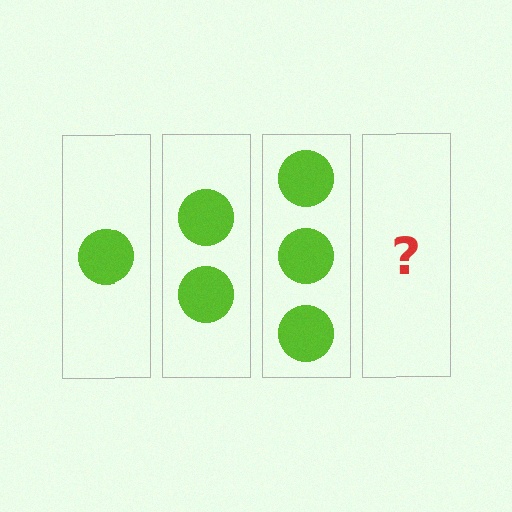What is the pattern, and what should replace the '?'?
The pattern is that each step adds one more circle. The '?' should be 4 circles.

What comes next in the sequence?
The next element should be 4 circles.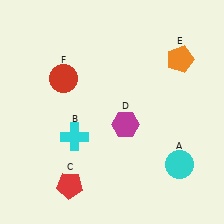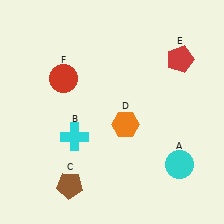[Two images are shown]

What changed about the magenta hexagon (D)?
In Image 1, D is magenta. In Image 2, it changed to orange.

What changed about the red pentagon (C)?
In Image 1, C is red. In Image 2, it changed to brown.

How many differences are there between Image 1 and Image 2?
There are 3 differences between the two images.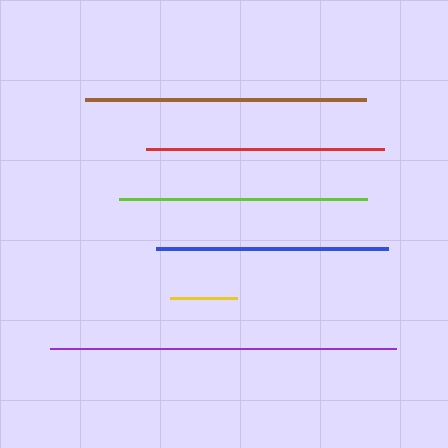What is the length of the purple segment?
The purple segment is approximately 347 pixels long.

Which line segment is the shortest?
The yellow line is the shortest at approximately 67 pixels.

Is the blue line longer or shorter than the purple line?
The purple line is longer than the blue line.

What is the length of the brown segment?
The brown segment is approximately 281 pixels long.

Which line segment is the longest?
The purple line is the longest at approximately 347 pixels.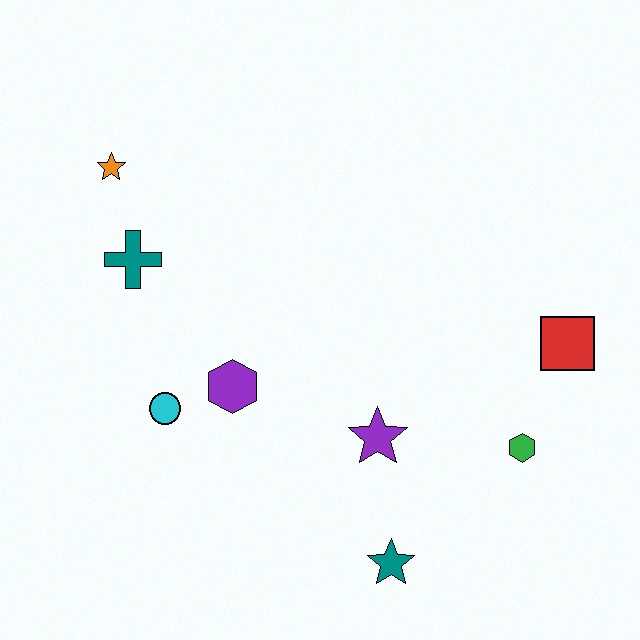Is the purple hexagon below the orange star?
Yes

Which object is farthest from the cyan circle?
The red square is farthest from the cyan circle.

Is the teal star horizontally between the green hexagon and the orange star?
Yes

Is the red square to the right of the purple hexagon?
Yes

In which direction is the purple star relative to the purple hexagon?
The purple star is to the right of the purple hexagon.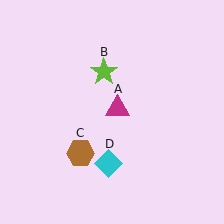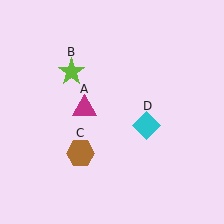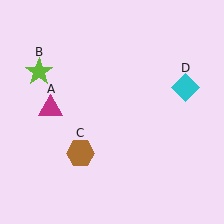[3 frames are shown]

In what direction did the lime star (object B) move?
The lime star (object B) moved left.